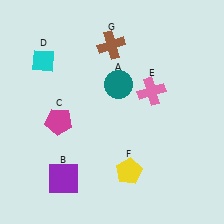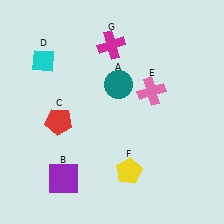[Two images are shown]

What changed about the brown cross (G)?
In Image 1, G is brown. In Image 2, it changed to magenta.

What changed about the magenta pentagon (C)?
In Image 1, C is magenta. In Image 2, it changed to red.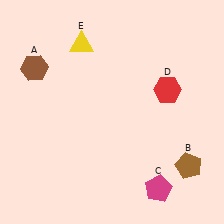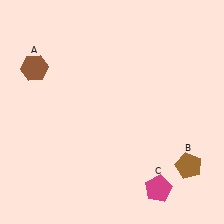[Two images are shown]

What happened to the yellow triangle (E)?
The yellow triangle (E) was removed in Image 2. It was in the top-left area of Image 1.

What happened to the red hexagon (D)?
The red hexagon (D) was removed in Image 2. It was in the top-right area of Image 1.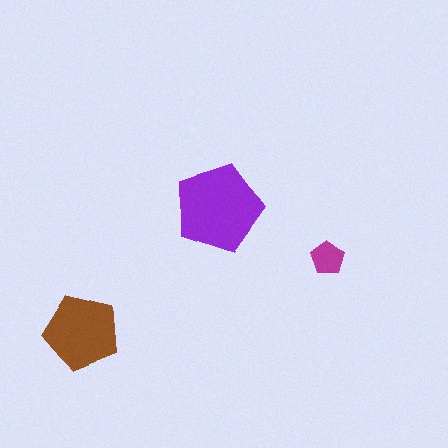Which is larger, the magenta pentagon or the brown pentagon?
The brown one.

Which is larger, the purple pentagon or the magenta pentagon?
The purple one.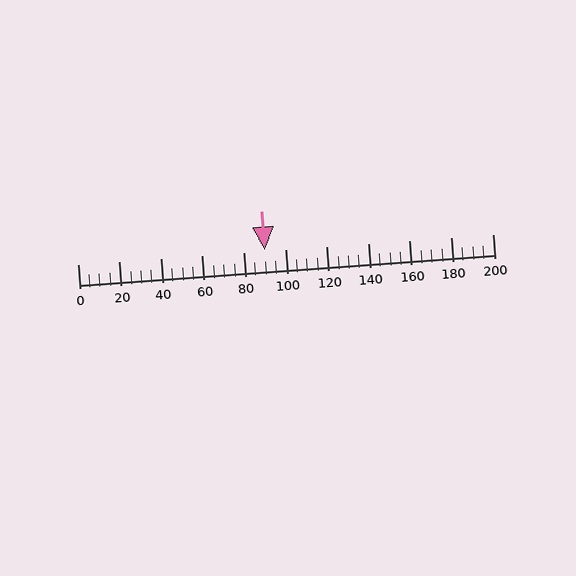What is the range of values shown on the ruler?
The ruler shows values from 0 to 200.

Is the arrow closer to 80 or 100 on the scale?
The arrow is closer to 100.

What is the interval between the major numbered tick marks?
The major tick marks are spaced 20 units apart.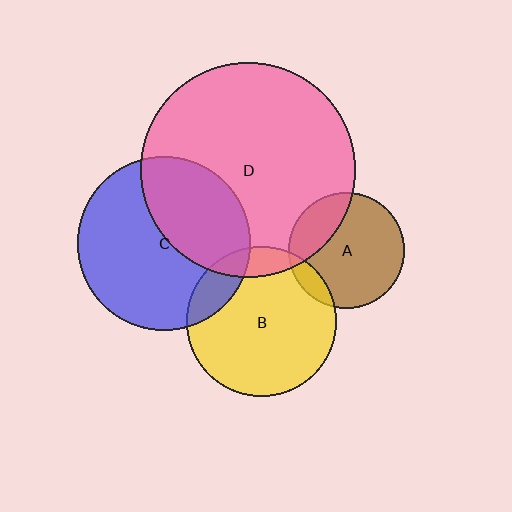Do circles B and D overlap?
Yes.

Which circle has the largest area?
Circle D (pink).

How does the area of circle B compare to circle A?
Approximately 1.7 times.